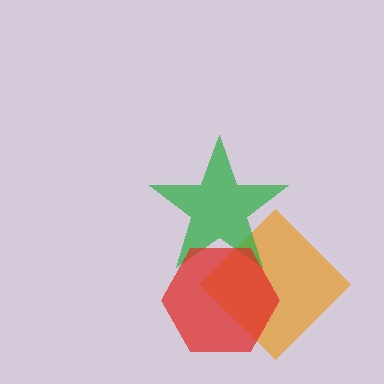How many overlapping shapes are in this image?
There are 3 overlapping shapes in the image.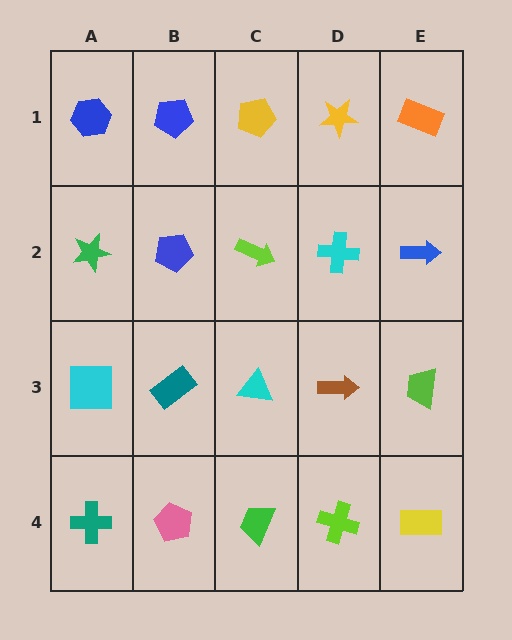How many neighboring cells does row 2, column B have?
4.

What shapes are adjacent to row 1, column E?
A blue arrow (row 2, column E), a yellow star (row 1, column D).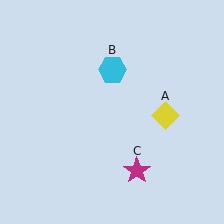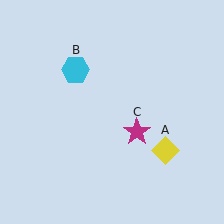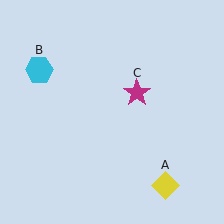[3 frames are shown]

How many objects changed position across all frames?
3 objects changed position: yellow diamond (object A), cyan hexagon (object B), magenta star (object C).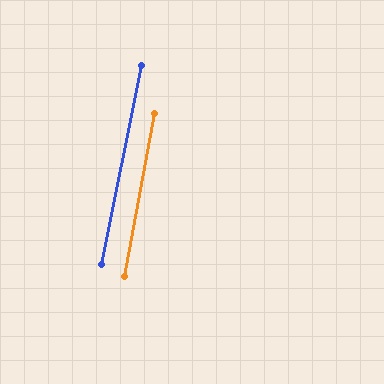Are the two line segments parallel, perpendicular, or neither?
Parallel — their directions differ by only 0.7°.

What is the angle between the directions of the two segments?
Approximately 1 degree.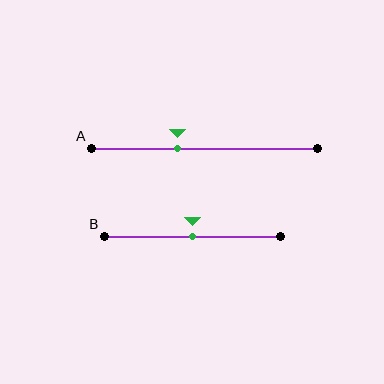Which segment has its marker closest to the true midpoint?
Segment B has its marker closest to the true midpoint.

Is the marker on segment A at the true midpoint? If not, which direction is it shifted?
No, the marker on segment A is shifted to the left by about 12% of the segment length.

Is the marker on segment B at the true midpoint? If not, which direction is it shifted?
Yes, the marker on segment B is at the true midpoint.